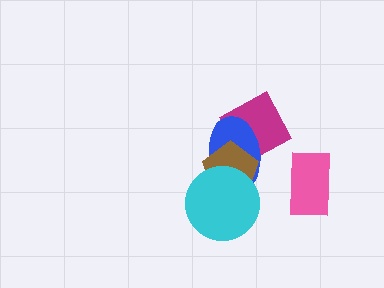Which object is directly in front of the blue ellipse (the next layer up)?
The brown pentagon is directly in front of the blue ellipse.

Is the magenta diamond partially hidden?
Yes, it is partially covered by another shape.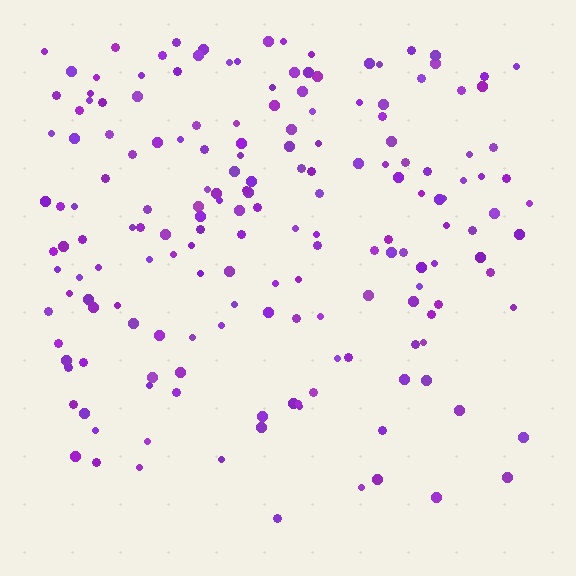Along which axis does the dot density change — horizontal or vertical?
Vertical.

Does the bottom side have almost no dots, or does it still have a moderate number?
Still a moderate number, just noticeably fewer than the top.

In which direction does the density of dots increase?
From bottom to top, with the top side densest.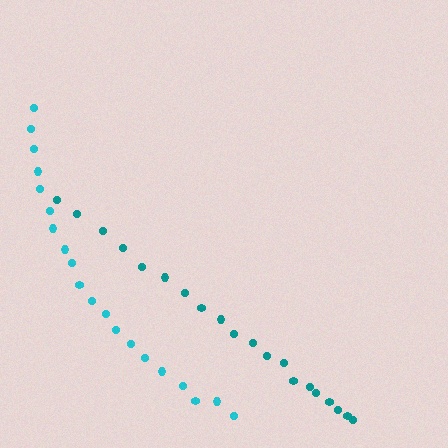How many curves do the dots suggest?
There are 2 distinct paths.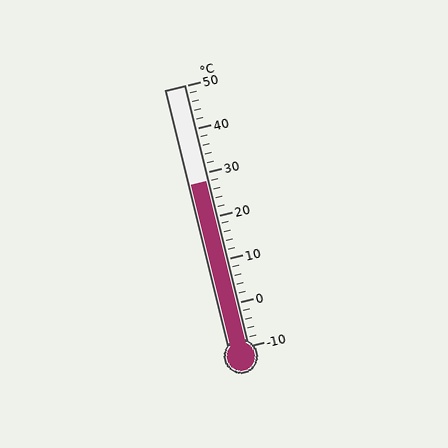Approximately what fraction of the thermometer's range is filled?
The thermometer is filled to approximately 65% of its range.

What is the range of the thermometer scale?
The thermometer scale ranges from -10°C to 50°C.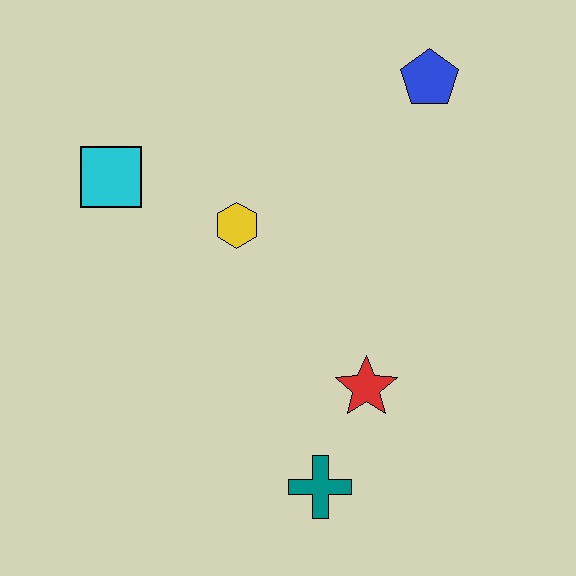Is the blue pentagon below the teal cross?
No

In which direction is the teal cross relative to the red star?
The teal cross is below the red star.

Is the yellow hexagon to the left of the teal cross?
Yes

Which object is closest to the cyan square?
The yellow hexagon is closest to the cyan square.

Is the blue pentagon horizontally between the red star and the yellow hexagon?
No